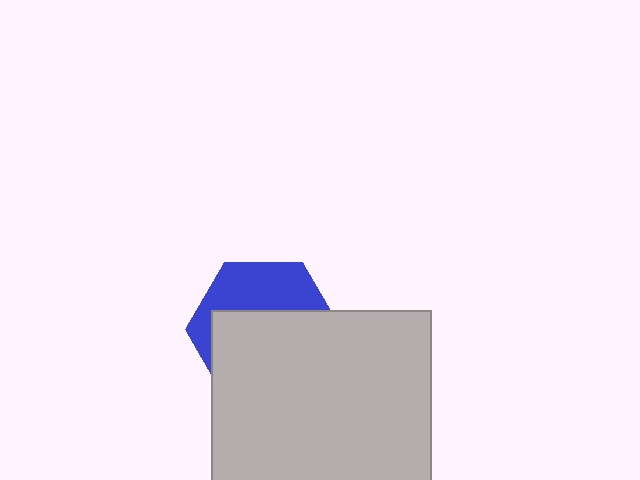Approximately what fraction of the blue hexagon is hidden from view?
Roughly 62% of the blue hexagon is hidden behind the light gray square.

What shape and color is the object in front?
The object in front is a light gray square.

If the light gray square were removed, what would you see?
You would see the complete blue hexagon.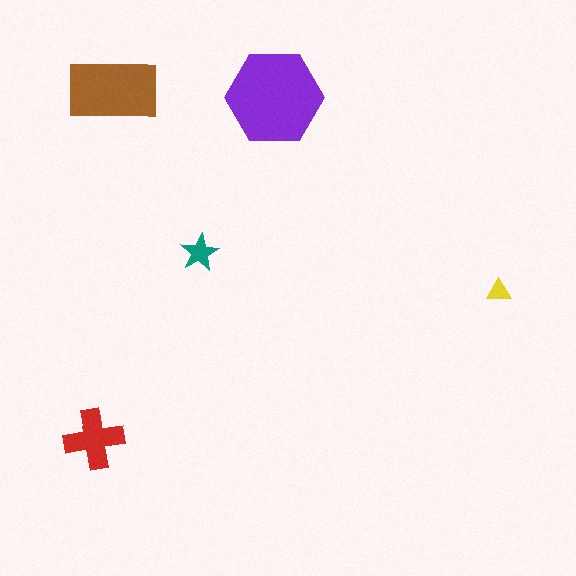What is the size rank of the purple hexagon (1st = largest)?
1st.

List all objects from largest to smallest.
The purple hexagon, the brown rectangle, the red cross, the teal star, the yellow triangle.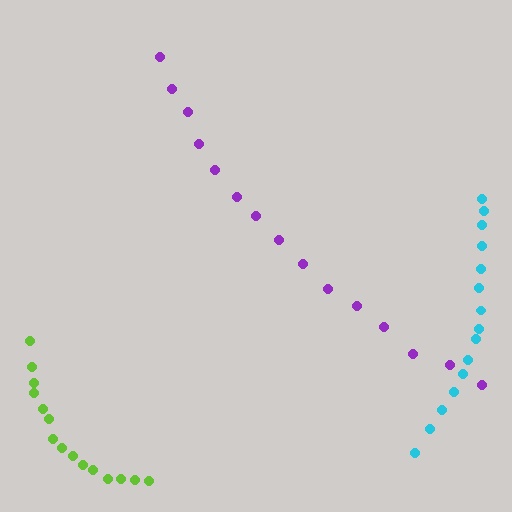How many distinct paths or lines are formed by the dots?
There are 3 distinct paths.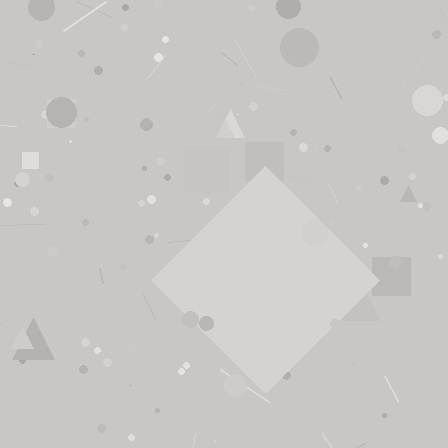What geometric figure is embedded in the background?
A diamond is embedded in the background.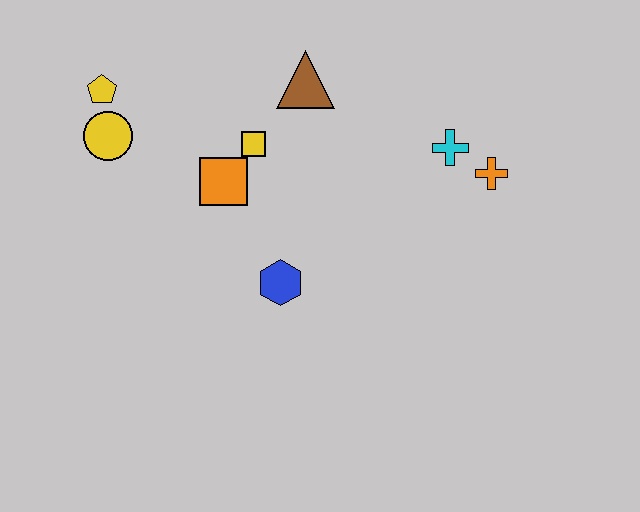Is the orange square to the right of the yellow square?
No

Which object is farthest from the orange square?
The orange cross is farthest from the orange square.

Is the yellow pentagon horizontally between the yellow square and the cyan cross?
No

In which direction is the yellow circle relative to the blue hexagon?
The yellow circle is to the left of the blue hexagon.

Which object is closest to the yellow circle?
The yellow pentagon is closest to the yellow circle.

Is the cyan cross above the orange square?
Yes